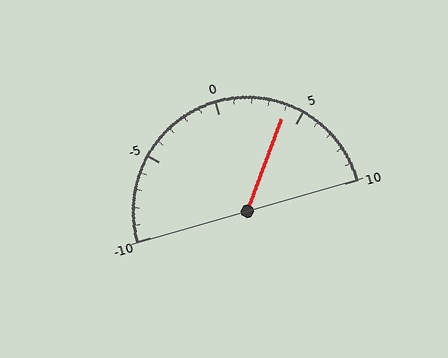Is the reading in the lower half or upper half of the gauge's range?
The reading is in the upper half of the range (-10 to 10).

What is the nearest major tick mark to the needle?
The nearest major tick mark is 5.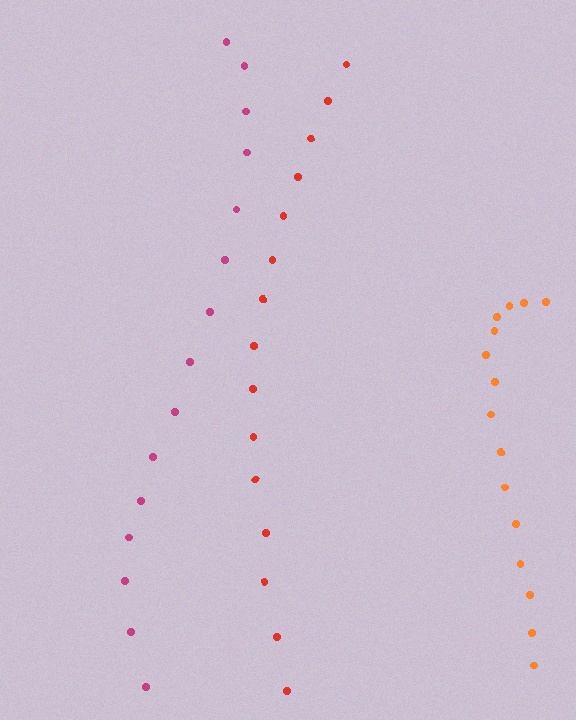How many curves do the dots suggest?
There are 3 distinct paths.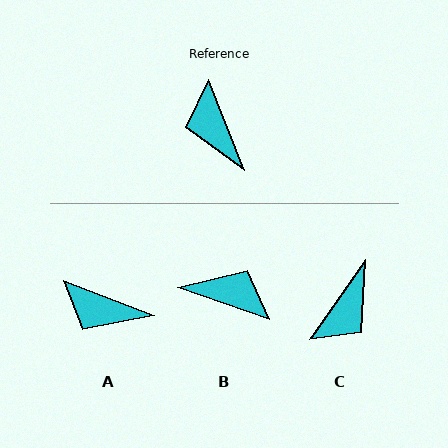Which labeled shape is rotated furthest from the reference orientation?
B, about 130 degrees away.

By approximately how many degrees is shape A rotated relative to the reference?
Approximately 48 degrees counter-clockwise.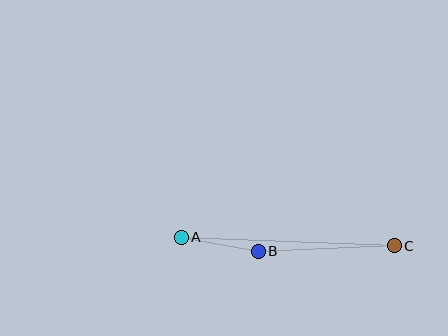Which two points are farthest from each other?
Points A and C are farthest from each other.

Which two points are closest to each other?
Points A and B are closest to each other.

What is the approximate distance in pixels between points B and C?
The distance between B and C is approximately 136 pixels.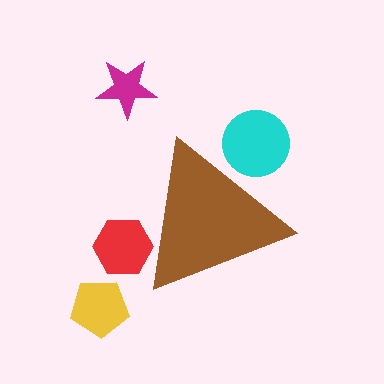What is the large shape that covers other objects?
A brown triangle.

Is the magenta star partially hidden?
No, the magenta star is fully visible.